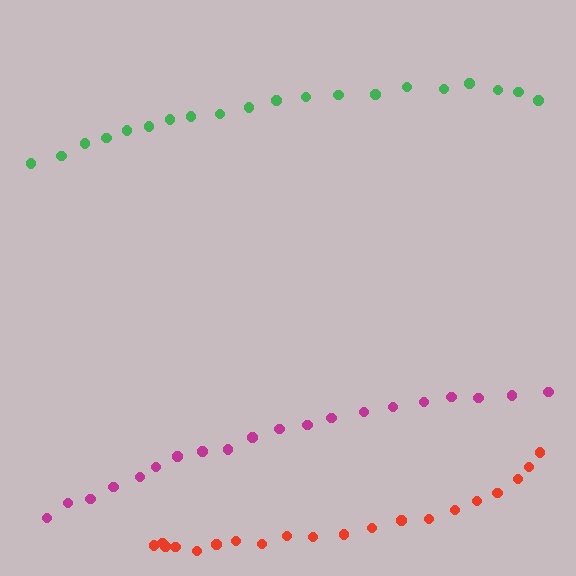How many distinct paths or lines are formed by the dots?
There are 3 distinct paths.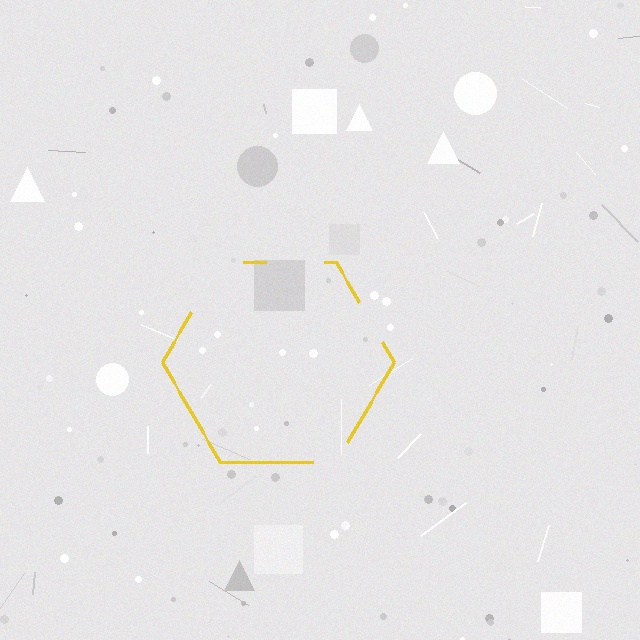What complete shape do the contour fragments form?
The contour fragments form a hexagon.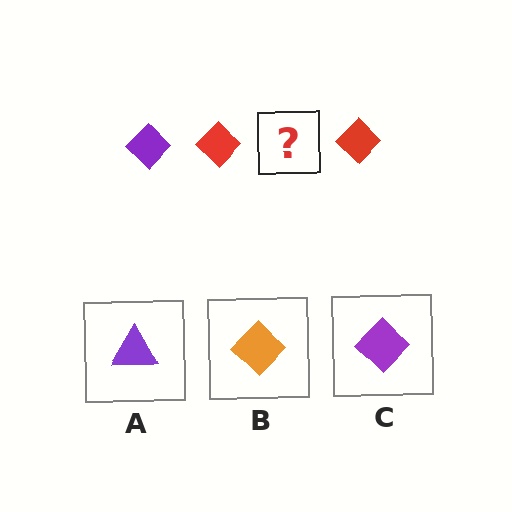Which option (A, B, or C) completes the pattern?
C.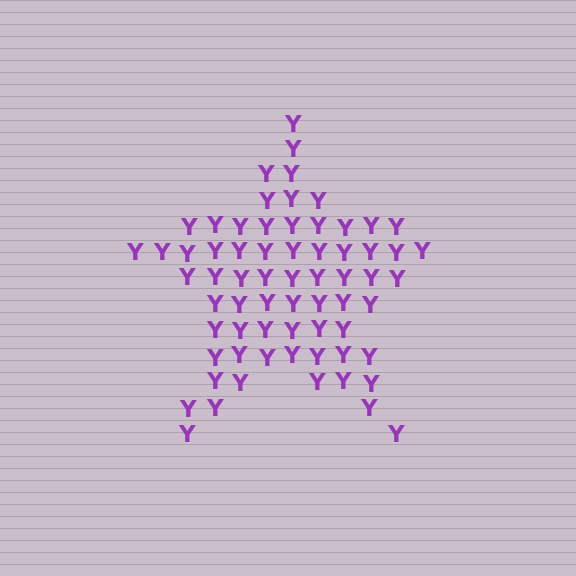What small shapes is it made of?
It is made of small letter Y's.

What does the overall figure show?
The overall figure shows a star.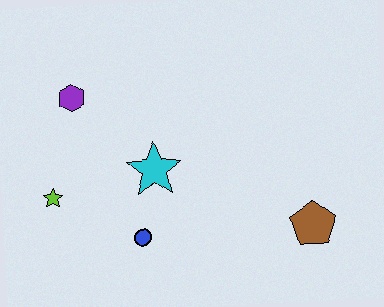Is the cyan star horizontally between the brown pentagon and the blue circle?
Yes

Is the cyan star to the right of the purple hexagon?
Yes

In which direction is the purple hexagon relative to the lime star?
The purple hexagon is above the lime star.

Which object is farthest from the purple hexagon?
The brown pentagon is farthest from the purple hexagon.